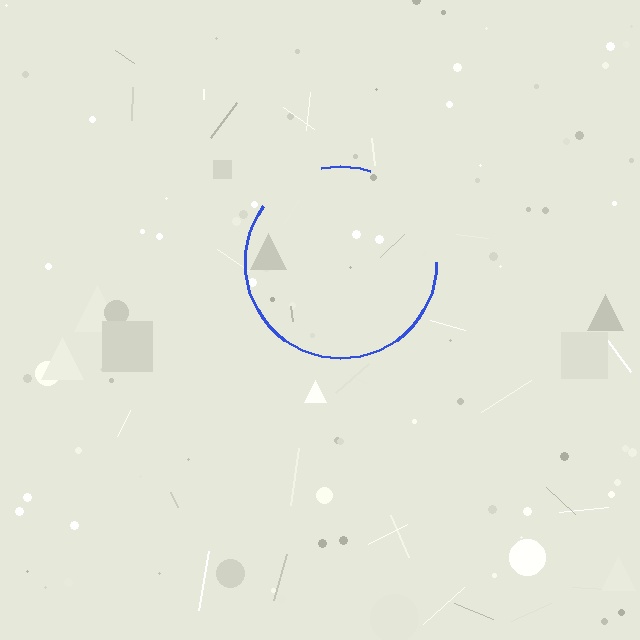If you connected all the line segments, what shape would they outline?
They would outline a circle.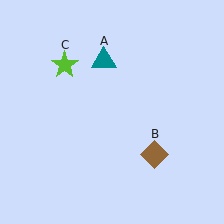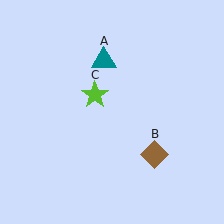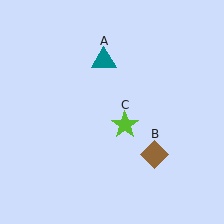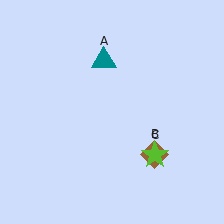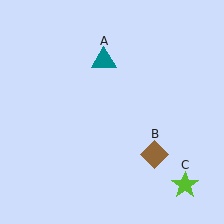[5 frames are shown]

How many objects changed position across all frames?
1 object changed position: lime star (object C).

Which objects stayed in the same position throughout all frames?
Teal triangle (object A) and brown diamond (object B) remained stationary.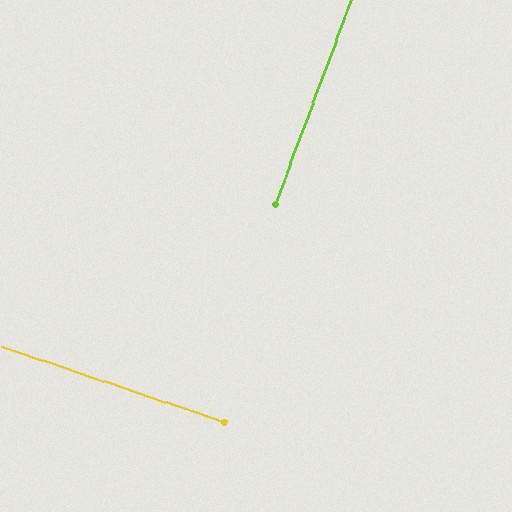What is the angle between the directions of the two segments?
Approximately 88 degrees.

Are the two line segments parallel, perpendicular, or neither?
Perpendicular — they meet at approximately 88°.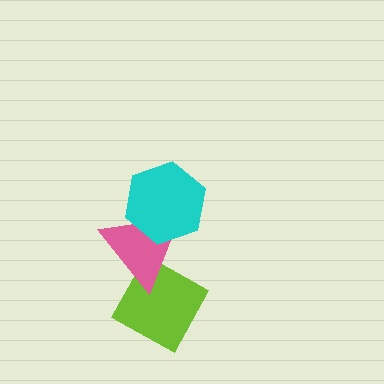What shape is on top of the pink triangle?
The cyan hexagon is on top of the pink triangle.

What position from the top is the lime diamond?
The lime diamond is 3rd from the top.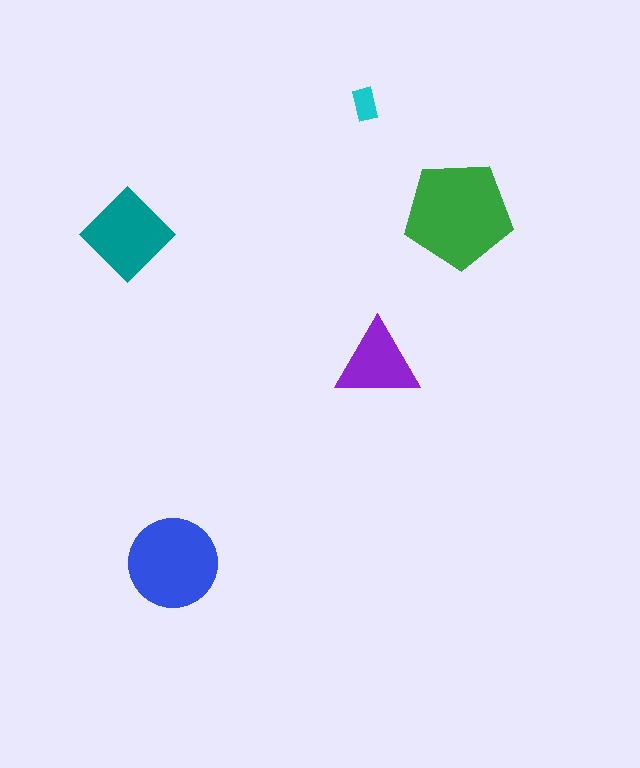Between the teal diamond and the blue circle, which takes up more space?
The blue circle.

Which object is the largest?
The green pentagon.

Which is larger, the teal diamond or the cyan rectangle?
The teal diamond.